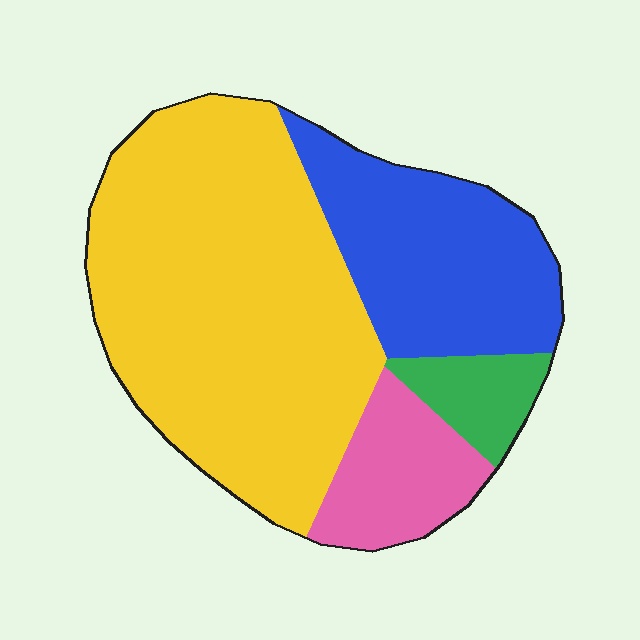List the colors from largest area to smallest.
From largest to smallest: yellow, blue, pink, green.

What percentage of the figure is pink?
Pink takes up less than a sixth of the figure.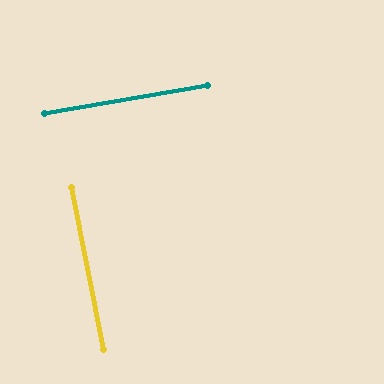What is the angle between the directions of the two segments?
Approximately 88 degrees.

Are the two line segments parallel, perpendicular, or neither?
Perpendicular — they meet at approximately 88°.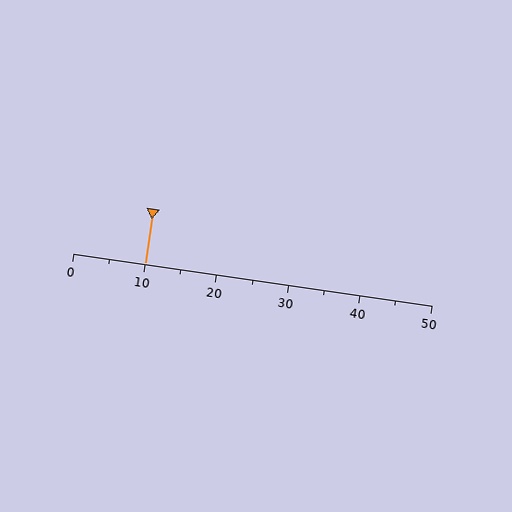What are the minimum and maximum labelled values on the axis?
The axis runs from 0 to 50.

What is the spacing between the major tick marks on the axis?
The major ticks are spaced 10 apart.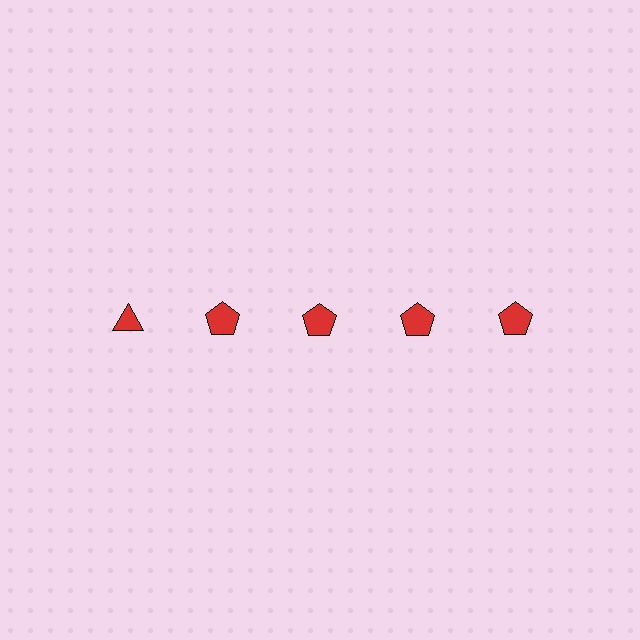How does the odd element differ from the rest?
It has a different shape: triangle instead of pentagon.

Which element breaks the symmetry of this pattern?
The red triangle in the top row, leftmost column breaks the symmetry. All other shapes are red pentagons.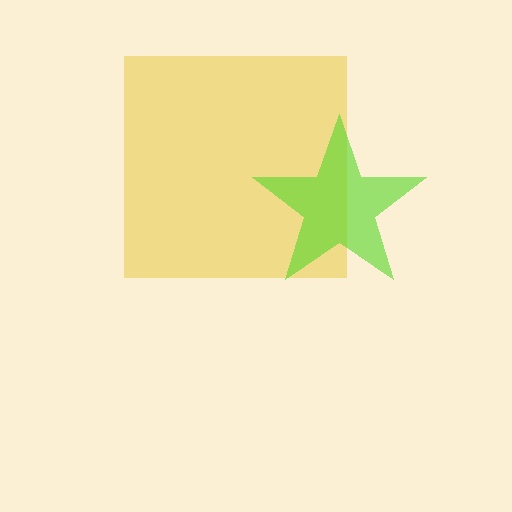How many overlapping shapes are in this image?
There are 2 overlapping shapes in the image.